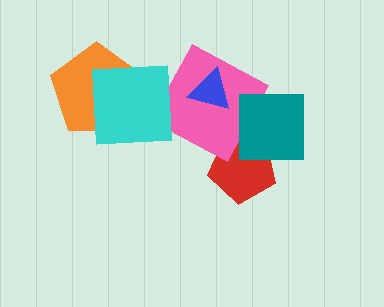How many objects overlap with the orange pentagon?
1 object overlaps with the orange pentagon.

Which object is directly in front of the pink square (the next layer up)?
The blue triangle is directly in front of the pink square.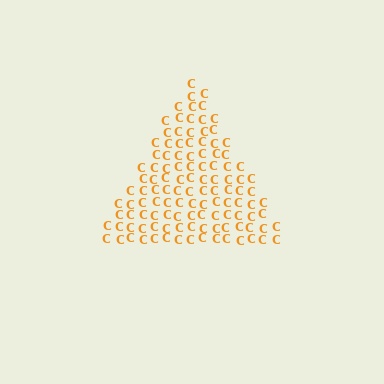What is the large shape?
The large shape is a triangle.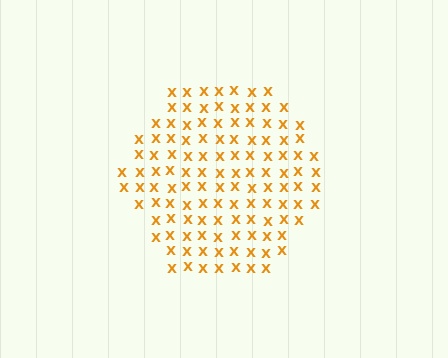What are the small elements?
The small elements are letter X's.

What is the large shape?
The large shape is a hexagon.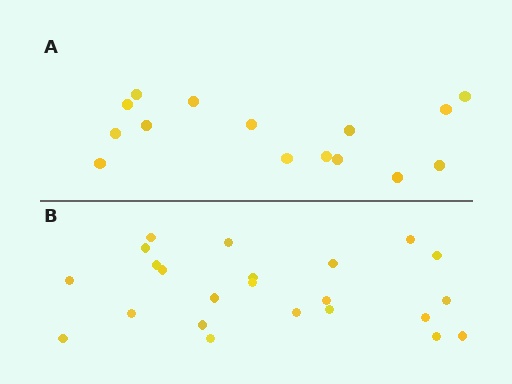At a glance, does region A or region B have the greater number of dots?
Region B (the bottom region) has more dots.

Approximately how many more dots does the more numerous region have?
Region B has roughly 8 or so more dots than region A.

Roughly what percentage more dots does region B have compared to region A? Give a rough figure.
About 55% more.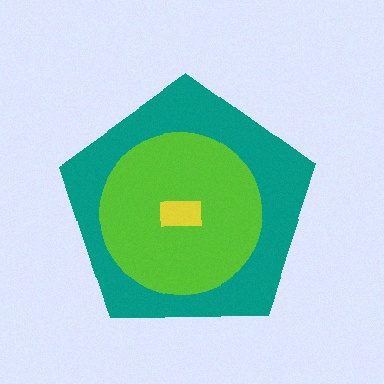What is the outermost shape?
The teal pentagon.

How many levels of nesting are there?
3.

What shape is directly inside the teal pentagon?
The lime circle.